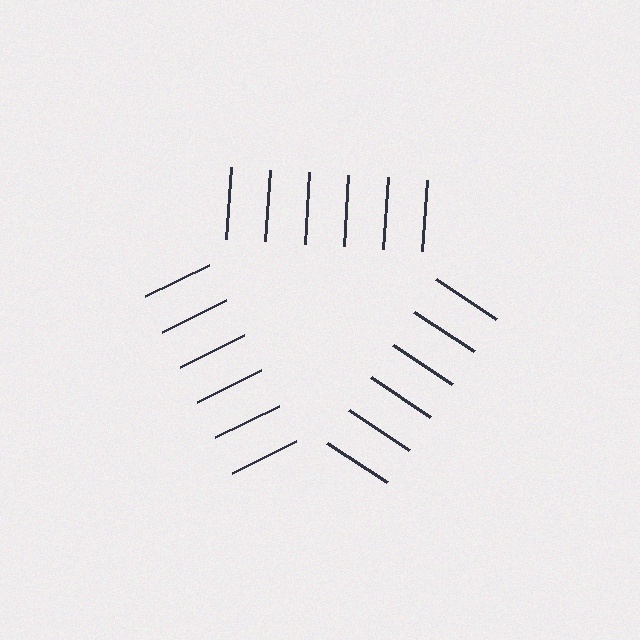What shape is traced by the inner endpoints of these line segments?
An illusory triangle — the line segments terminate on its edges but no continuous stroke is drawn.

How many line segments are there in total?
18 — 6 along each of the 3 edges.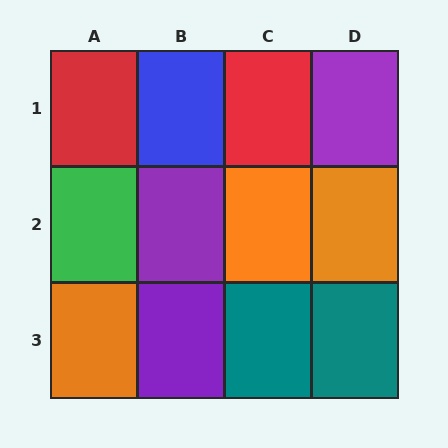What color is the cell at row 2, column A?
Green.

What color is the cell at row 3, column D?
Teal.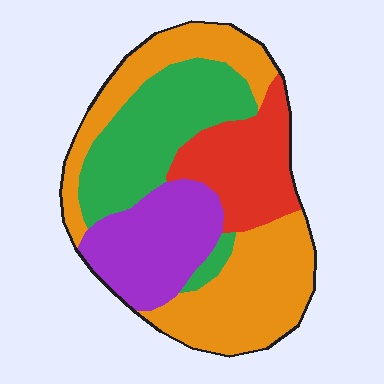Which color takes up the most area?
Orange, at roughly 40%.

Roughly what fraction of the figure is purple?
Purple takes up between a sixth and a third of the figure.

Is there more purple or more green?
Green.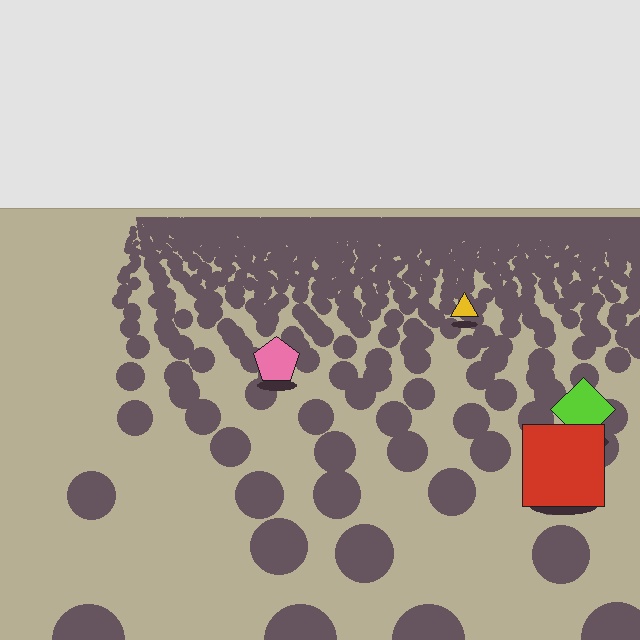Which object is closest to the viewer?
The red square is closest. The texture marks near it are larger and more spread out.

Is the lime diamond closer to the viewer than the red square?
No. The red square is closer — you can tell from the texture gradient: the ground texture is coarser near it.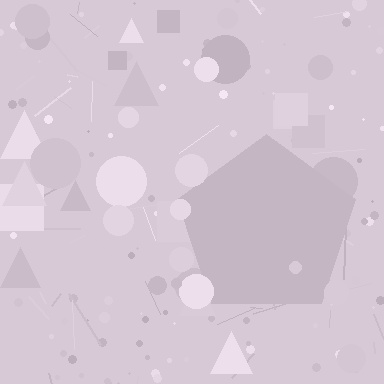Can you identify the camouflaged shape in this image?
The camouflaged shape is a pentagon.